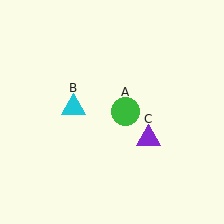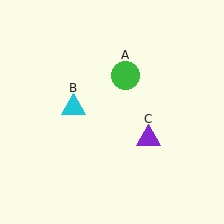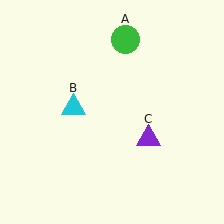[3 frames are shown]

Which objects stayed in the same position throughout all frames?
Cyan triangle (object B) and purple triangle (object C) remained stationary.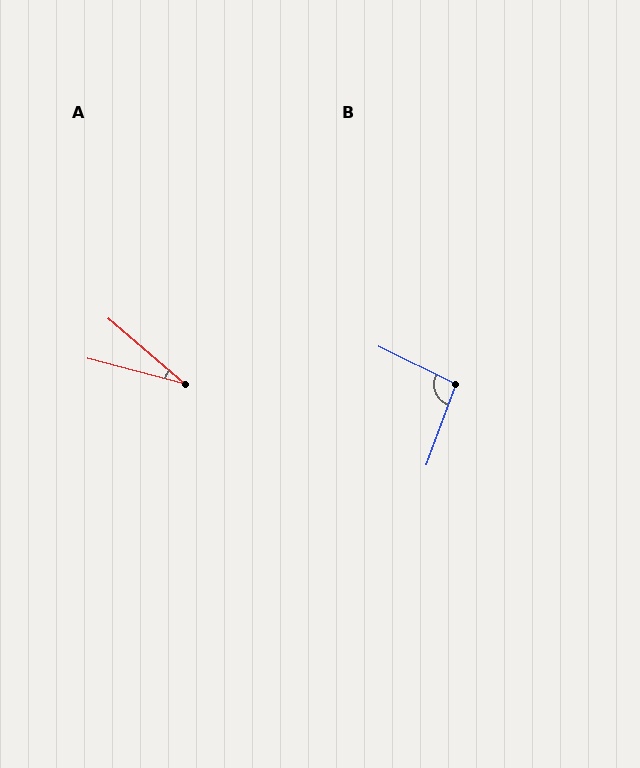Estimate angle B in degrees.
Approximately 96 degrees.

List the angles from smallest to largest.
A (26°), B (96°).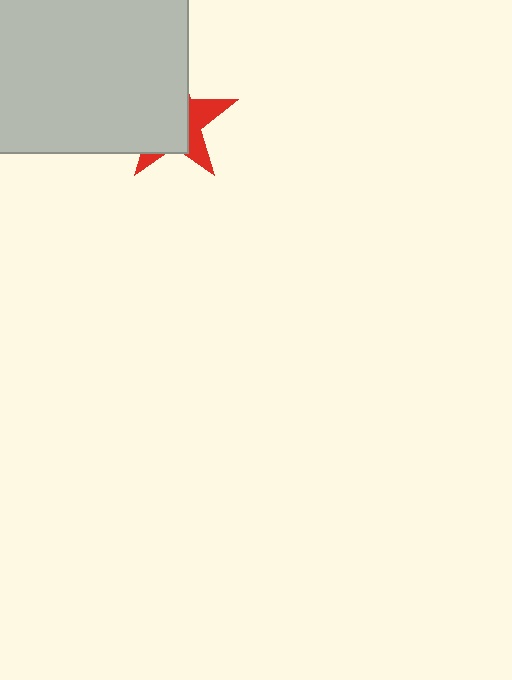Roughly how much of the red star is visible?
A small part of it is visible (roughly 34%).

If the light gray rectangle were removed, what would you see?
You would see the complete red star.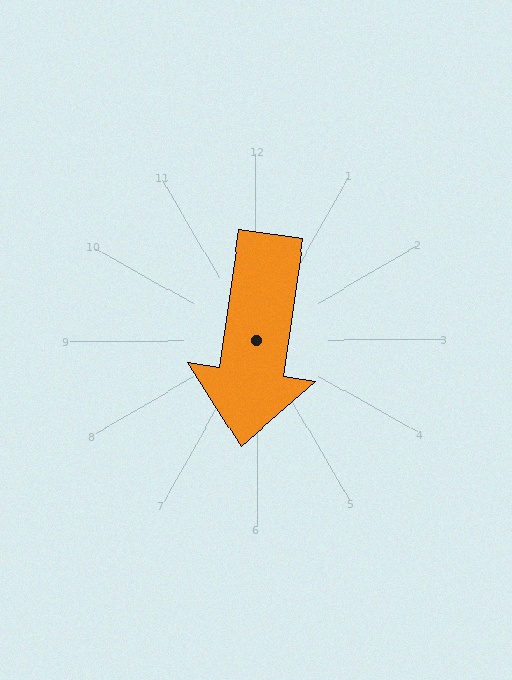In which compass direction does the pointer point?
South.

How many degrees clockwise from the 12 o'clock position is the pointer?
Approximately 188 degrees.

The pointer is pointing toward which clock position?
Roughly 6 o'clock.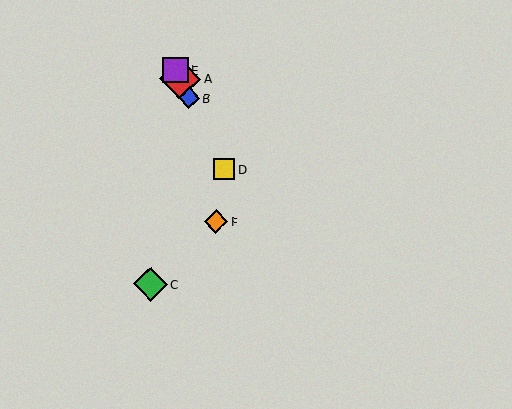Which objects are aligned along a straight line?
Objects A, B, D, E are aligned along a straight line.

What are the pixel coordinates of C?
Object C is at (150, 284).